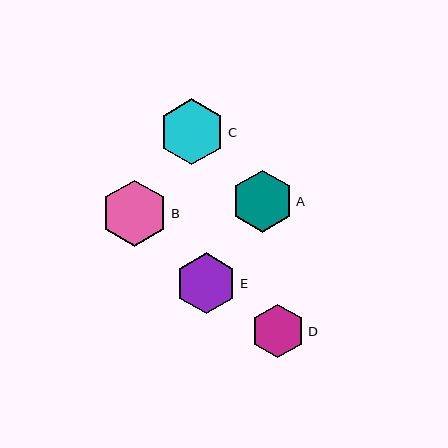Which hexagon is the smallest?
Hexagon D is the smallest with a size of approximately 54 pixels.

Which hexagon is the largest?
Hexagon B is the largest with a size of approximately 66 pixels.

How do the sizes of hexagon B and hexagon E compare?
Hexagon B and hexagon E are approximately the same size.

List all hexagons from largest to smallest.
From largest to smallest: B, C, A, E, D.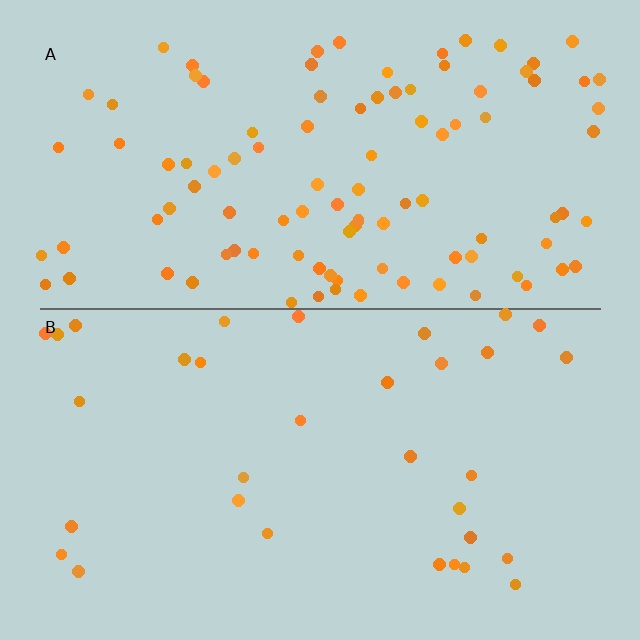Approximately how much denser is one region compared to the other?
Approximately 3.2× — region A over region B.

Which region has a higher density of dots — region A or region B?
A (the top).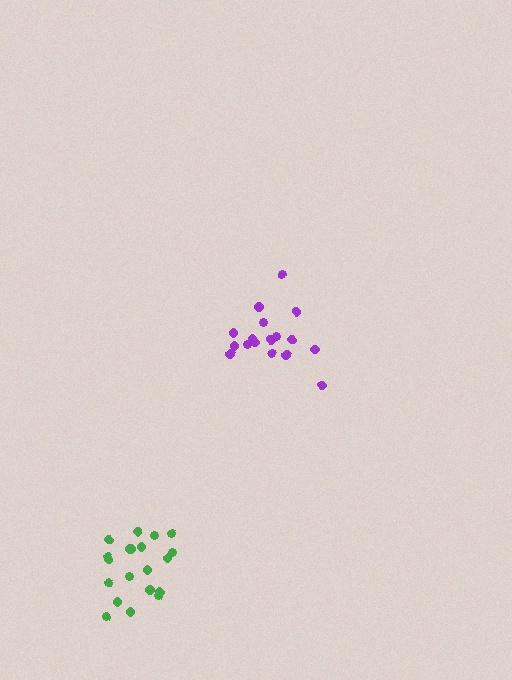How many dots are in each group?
Group 1: 17 dots, Group 2: 20 dots (37 total).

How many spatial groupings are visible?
There are 2 spatial groupings.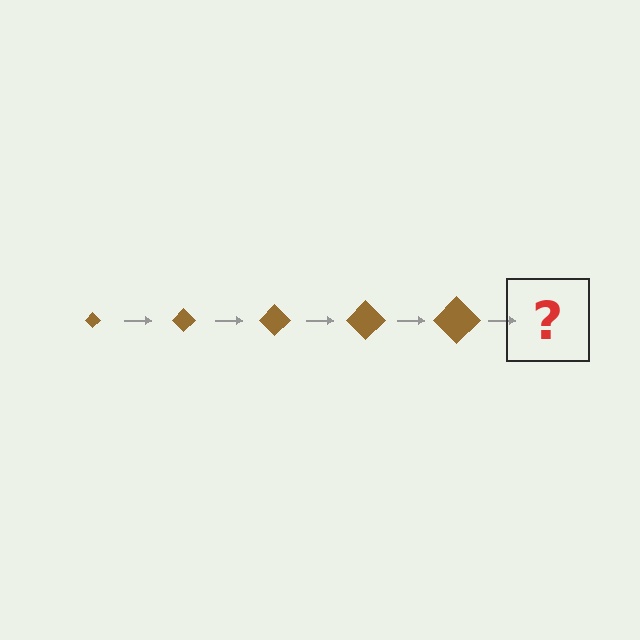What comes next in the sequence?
The next element should be a brown diamond, larger than the previous one.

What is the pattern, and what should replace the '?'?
The pattern is that the diamond gets progressively larger each step. The '?' should be a brown diamond, larger than the previous one.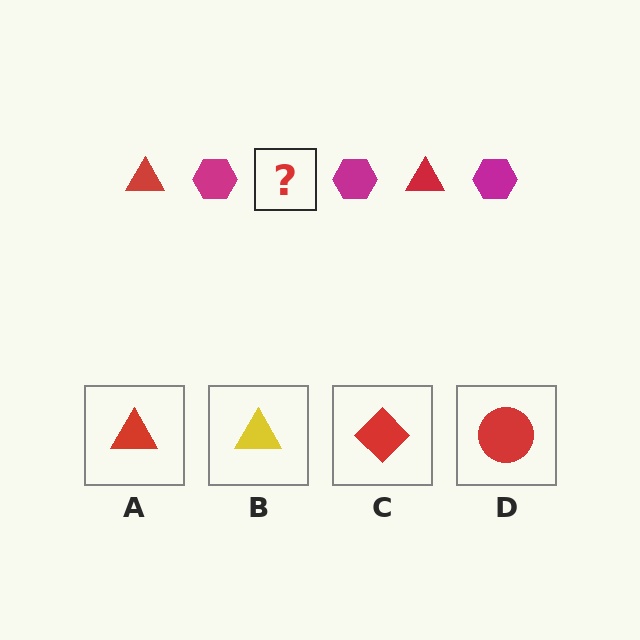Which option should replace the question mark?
Option A.